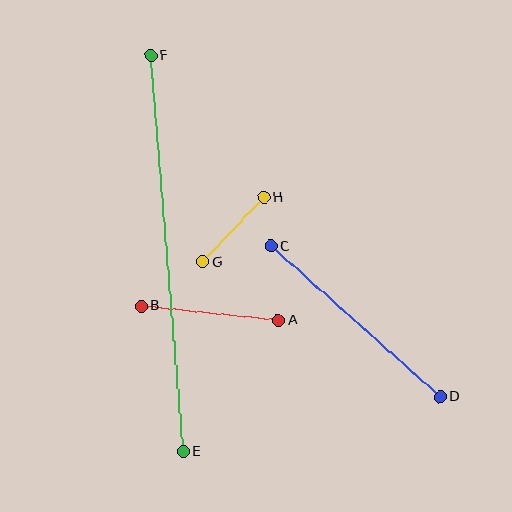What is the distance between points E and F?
The distance is approximately 397 pixels.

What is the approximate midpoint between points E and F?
The midpoint is at approximately (167, 254) pixels.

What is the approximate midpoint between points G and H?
The midpoint is at approximately (233, 230) pixels.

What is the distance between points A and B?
The distance is approximately 138 pixels.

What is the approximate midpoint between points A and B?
The midpoint is at approximately (210, 313) pixels.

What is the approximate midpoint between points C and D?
The midpoint is at approximately (356, 321) pixels.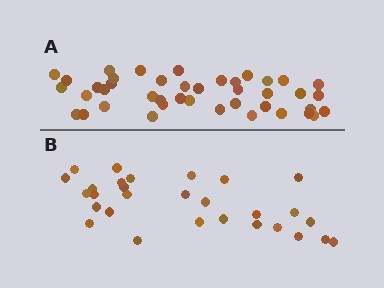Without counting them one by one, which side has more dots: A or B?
Region A (the top region) has more dots.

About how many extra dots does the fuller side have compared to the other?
Region A has approximately 15 more dots than region B.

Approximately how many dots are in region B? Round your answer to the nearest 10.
About 30 dots. (The exact count is 29, which rounds to 30.)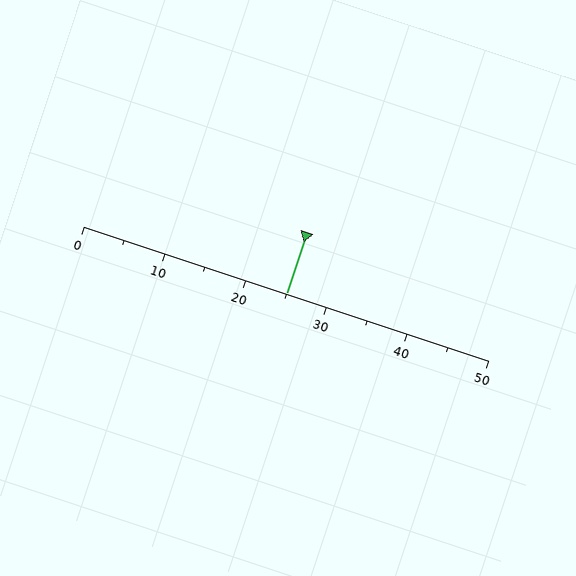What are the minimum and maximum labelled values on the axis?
The axis runs from 0 to 50.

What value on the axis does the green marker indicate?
The marker indicates approximately 25.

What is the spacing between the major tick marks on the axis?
The major ticks are spaced 10 apart.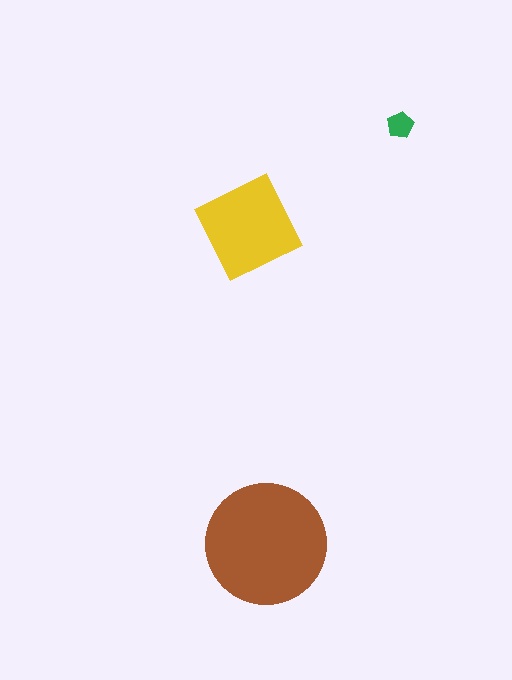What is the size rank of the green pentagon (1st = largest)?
3rd.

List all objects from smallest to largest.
The green pentagon, the yellow diamond, the brown circle.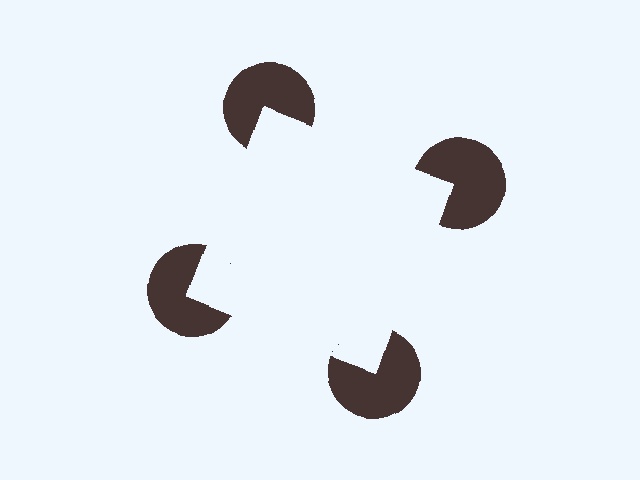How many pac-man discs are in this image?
There are 4 — one at each vertex of the illusory square.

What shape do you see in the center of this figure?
An illusory square — its edges are inferred from the aligned wedge cuts in the pac-man discs, not physically drawn.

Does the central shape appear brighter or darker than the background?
It typically appears slightly brighter than the background, even though no actual brightness change is drawn.